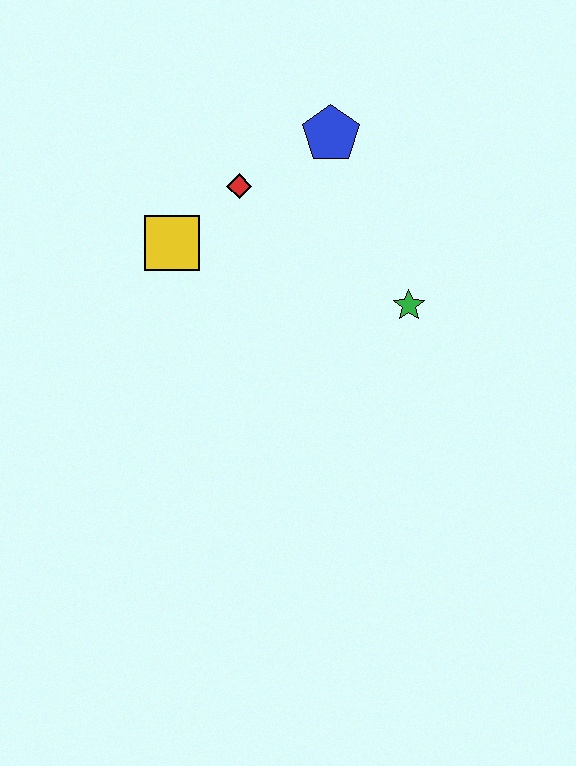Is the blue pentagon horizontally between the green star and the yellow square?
Yes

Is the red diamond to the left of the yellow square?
No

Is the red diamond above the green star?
Yes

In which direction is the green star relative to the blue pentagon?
The green star is below the blue pentagon.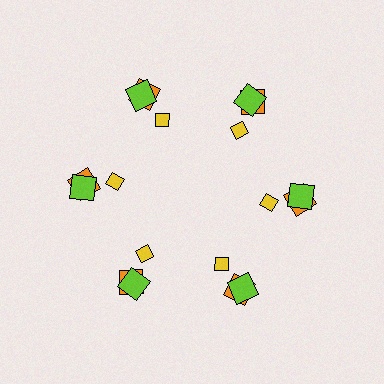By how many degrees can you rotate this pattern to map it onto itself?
The pattern maps onto itself every 60 degrees of rotation.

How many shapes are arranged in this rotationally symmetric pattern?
There are 18 shapes, arranged in 6 groups of 3.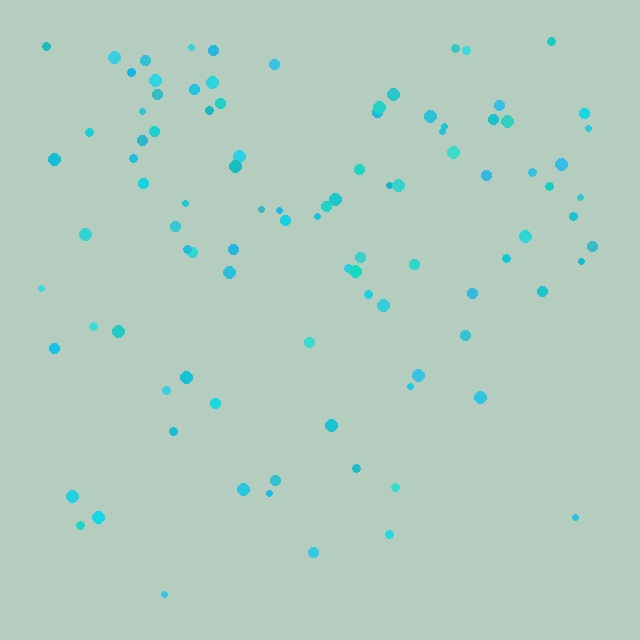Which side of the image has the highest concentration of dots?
The top.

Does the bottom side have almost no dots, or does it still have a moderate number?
Still a moderate number, just noticeably fewer than the top.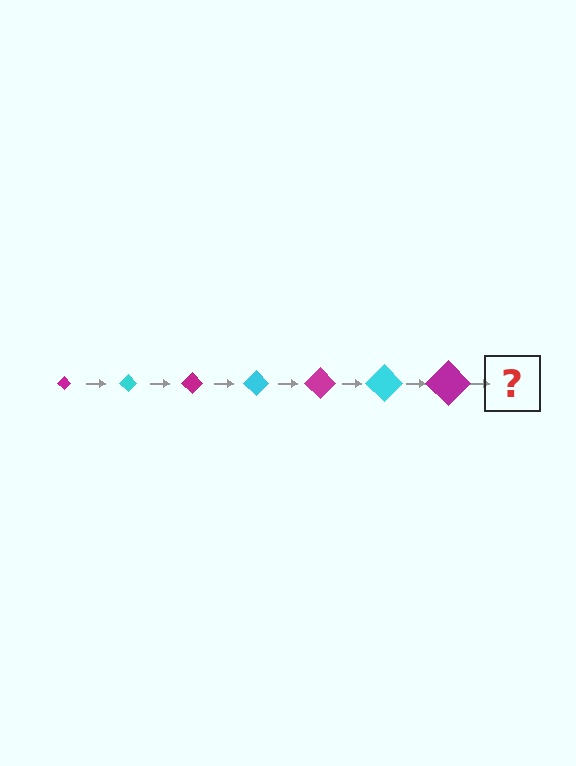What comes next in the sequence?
The next element should be a cyan diamond, larger than the previous one.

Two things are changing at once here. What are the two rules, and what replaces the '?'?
The two rules are that the diamond grows larger each step and the color cycles through magenta and cyan. The '?' should be a cyan diamond, larger than the previous one.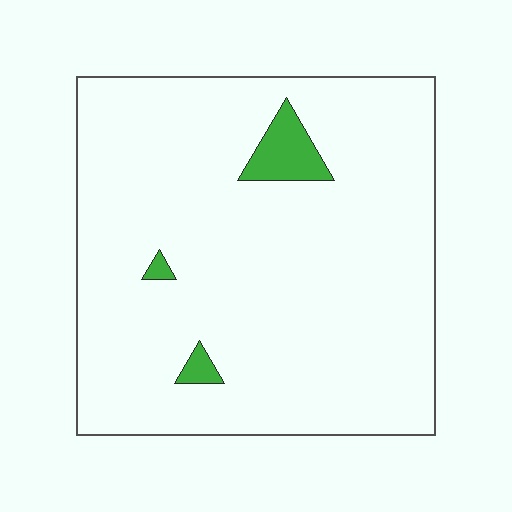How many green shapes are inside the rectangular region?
3.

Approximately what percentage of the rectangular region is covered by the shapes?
Approximately 5%.